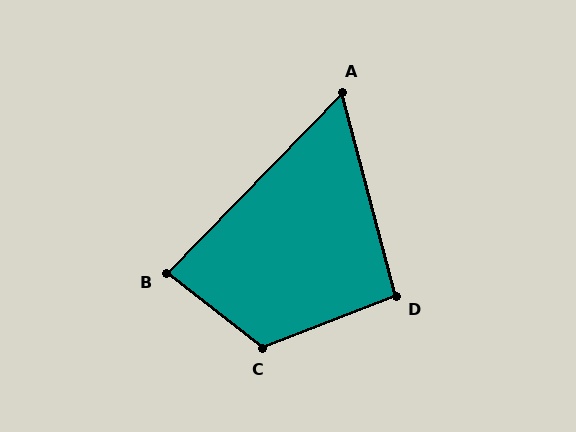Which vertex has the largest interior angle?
C, at approximately 121 degrees.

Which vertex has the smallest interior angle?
A, at approximately 59 degrees.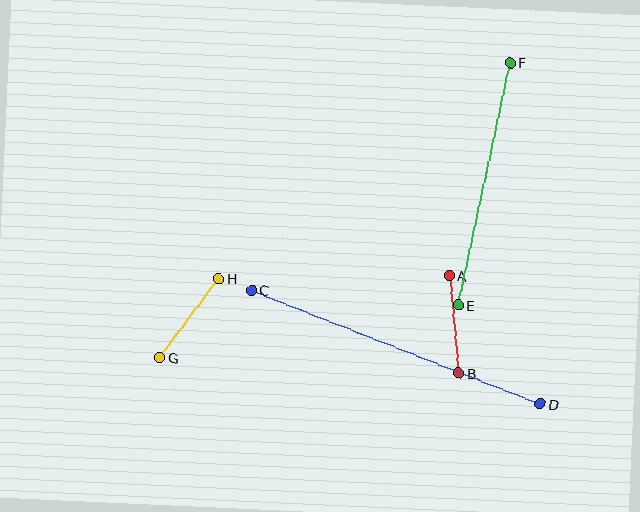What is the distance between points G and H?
The distance is approximately 98 pixels.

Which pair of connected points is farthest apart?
Points C and D are farthest apart.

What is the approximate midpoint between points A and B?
The midpoint is at approximately (454, 324) pixels.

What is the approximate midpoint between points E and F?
The midpoint is at approximately (484, 184) pixels.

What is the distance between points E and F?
The distance is approximately 248 pixels.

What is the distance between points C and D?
The distance is approximately 310 pixels.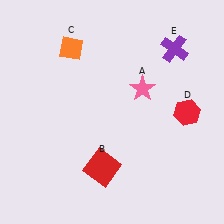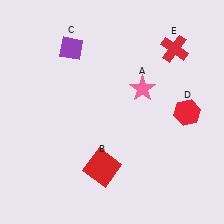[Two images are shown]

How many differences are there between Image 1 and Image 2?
There are 2 differences between the two images.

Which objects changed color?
C changed from orange to purple. E changed from purple to red.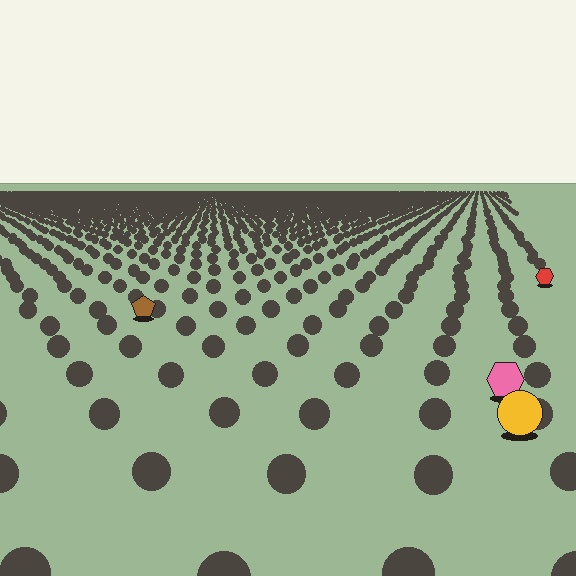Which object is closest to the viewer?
The yellow circle is closest. The texture marks near it are larger and more spread out.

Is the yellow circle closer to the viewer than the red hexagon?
Yes. The yellow circle is closer — you can tell from the texture gradient: the ground texture is coarser near it.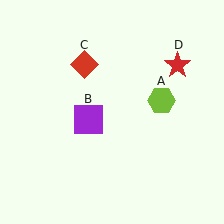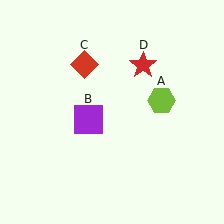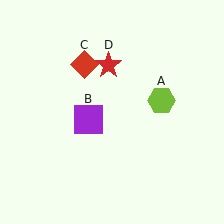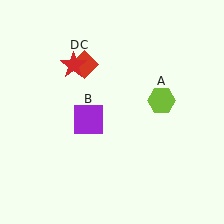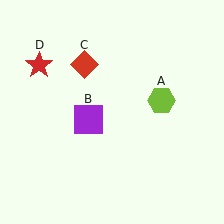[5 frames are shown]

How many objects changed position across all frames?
1 object changed position: red star (object D).